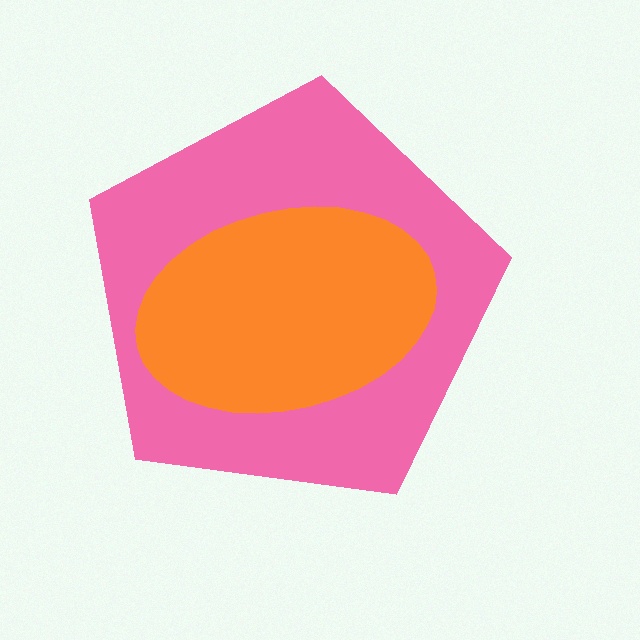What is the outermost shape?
The pink pentagon.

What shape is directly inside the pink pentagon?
The orange ellipse.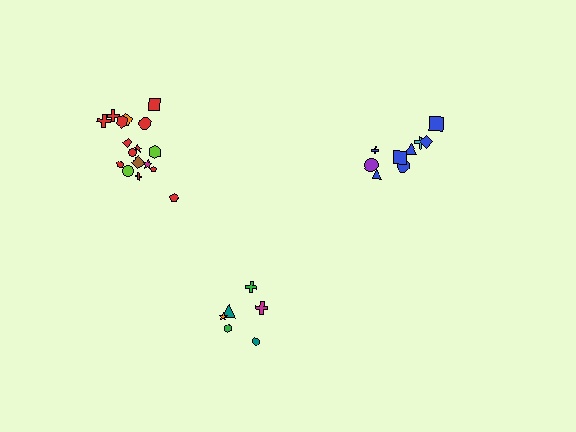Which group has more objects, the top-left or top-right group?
The top-left group.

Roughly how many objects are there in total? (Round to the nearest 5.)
Roughly 35 objects in total.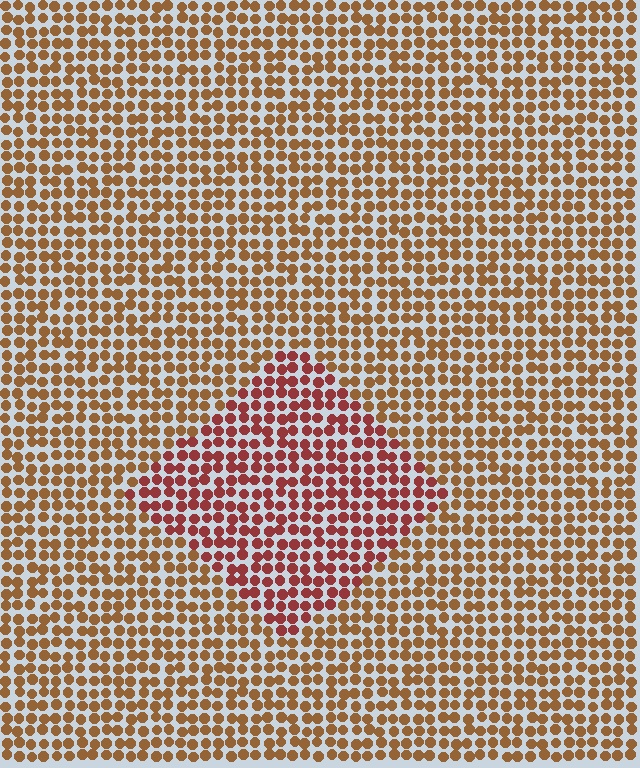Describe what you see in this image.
The image is filled with small brown elements in a uniform arrangement. A diamond-shaped region is visible where the elements are tinted to a slightly different hue, forming a subtle color boundary.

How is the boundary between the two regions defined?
The boundary is defined purely by a slight shift in hue (about 31 degrees). Spacing, size, and orientation are identical on both sides.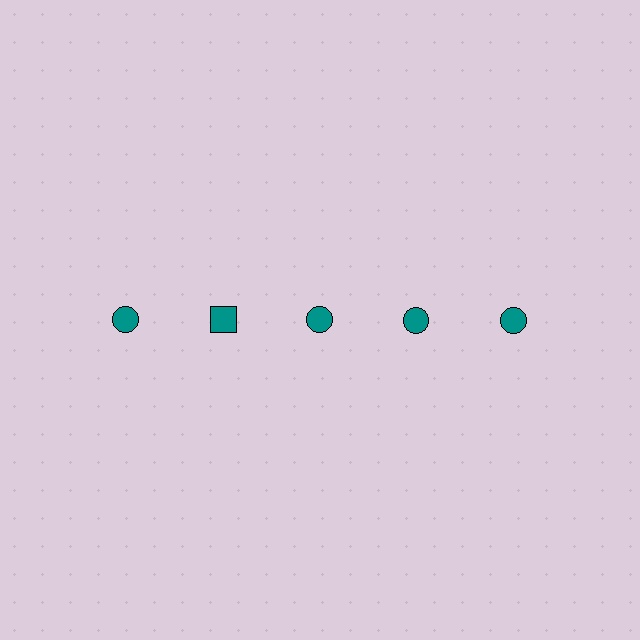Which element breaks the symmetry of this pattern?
The teal square in the top row, second from left column breaks the symmetry. All other shapes are teal circles.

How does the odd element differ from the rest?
It has a different shape: square instead of circle.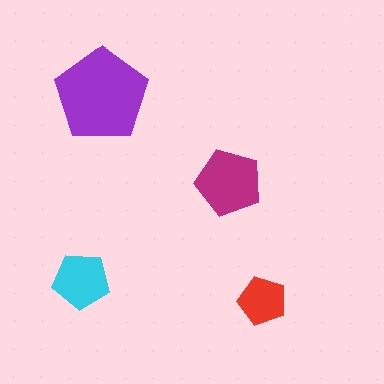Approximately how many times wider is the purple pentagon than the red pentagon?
About 2 times wider.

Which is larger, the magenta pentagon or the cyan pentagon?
The magenta one.